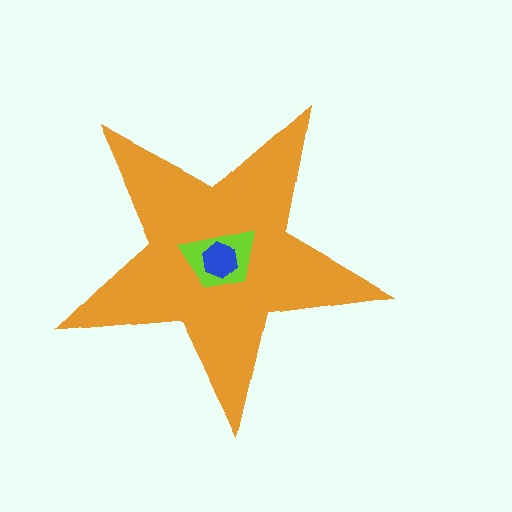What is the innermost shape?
The blue hexagon.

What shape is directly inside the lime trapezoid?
The blue hexagon.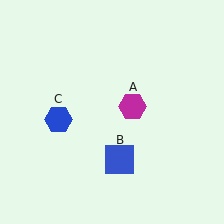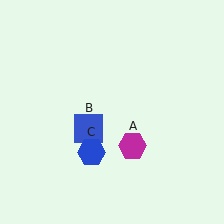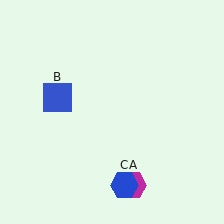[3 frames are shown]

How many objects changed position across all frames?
3 objects changed position: magenta hexagon (object A), blue square (object B), blue hexagon (object C).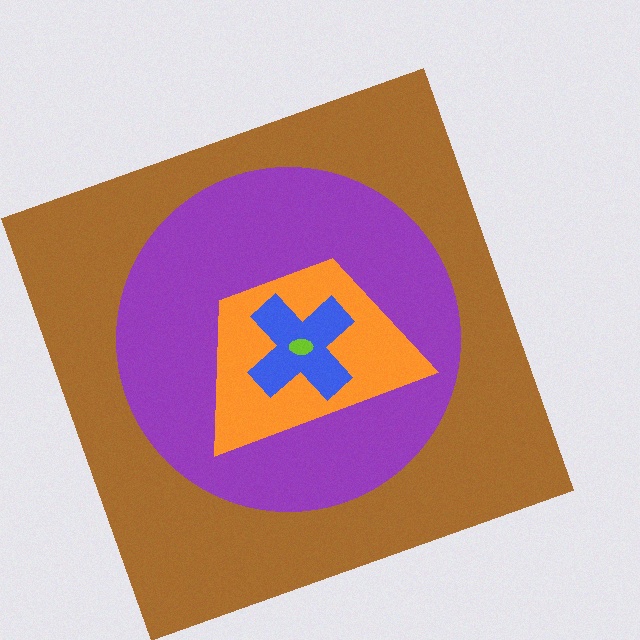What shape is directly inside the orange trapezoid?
The blue cross.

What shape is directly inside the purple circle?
The orange trapezoid.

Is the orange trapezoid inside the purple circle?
Yes.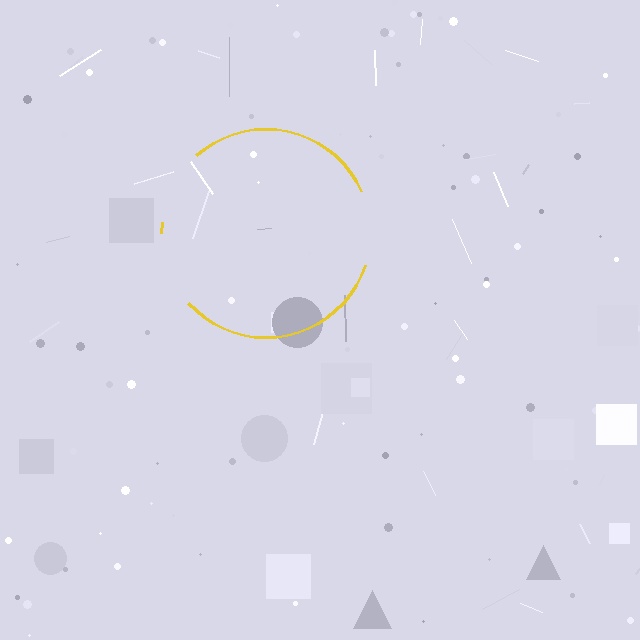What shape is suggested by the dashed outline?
The dashed outline suggests a circle.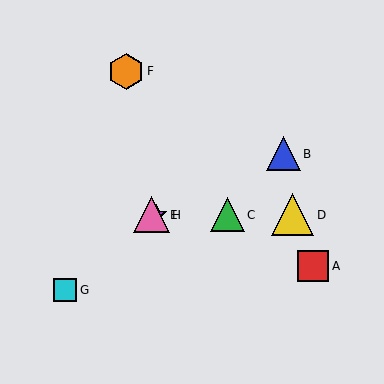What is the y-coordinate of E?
Object E is at y≈215.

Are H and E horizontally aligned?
Yes, both are at y≈215.